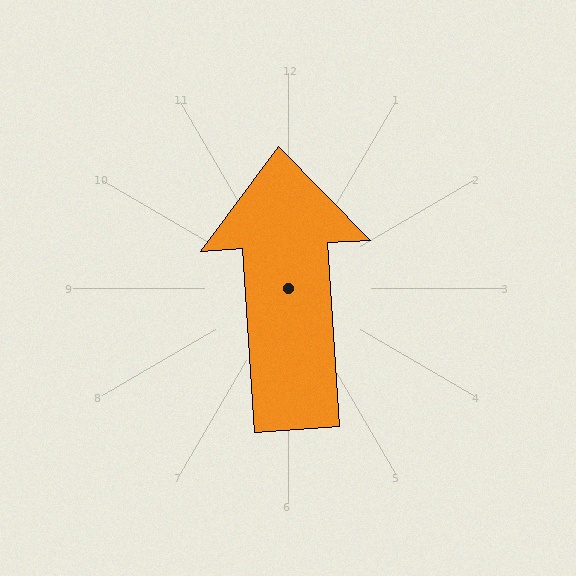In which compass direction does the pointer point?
North.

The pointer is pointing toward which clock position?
Roughly 12 o'clock.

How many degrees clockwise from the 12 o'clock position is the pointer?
Approximately 356 degrees.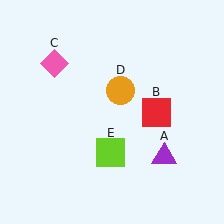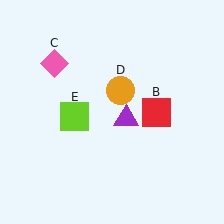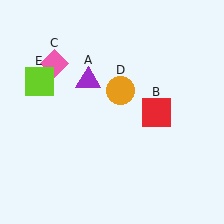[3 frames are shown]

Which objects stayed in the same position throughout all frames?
Red square (object B) and pink diamond (object C) and orange circle (object D) remained stationary.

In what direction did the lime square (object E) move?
The lime square (object E) moved up and to the left.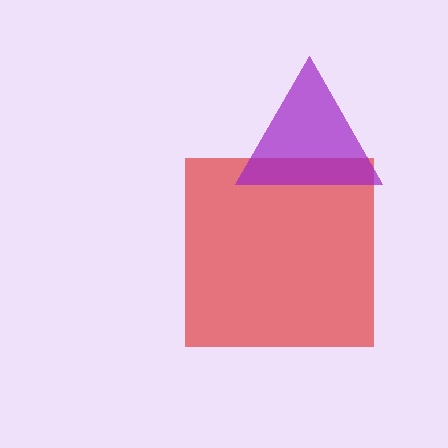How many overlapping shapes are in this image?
There are 2 overlapping shapes in the image.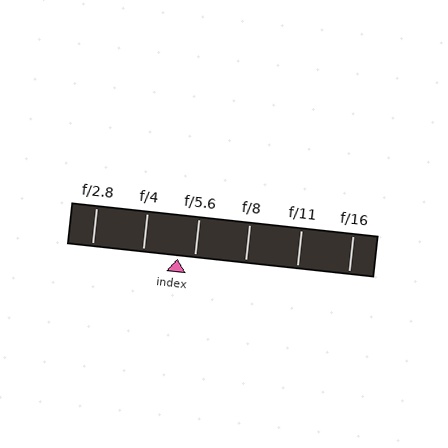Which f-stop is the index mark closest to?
The index mark is closest to f/5.6.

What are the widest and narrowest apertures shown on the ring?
The widest aperture shown is f/2.8 and the narrowest is f/16.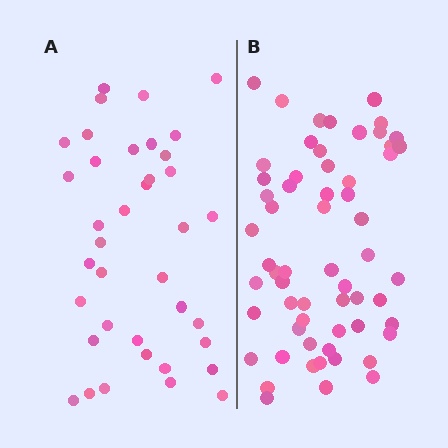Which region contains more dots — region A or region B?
Region B (the right region) has more dots.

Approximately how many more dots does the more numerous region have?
Region B has approximately 20 more dots than region A.